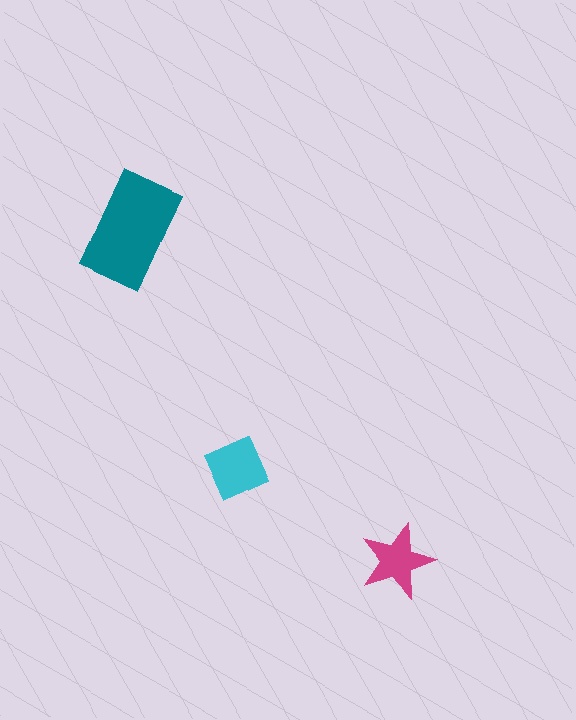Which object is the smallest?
The magenta star.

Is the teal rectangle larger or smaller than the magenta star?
Larger.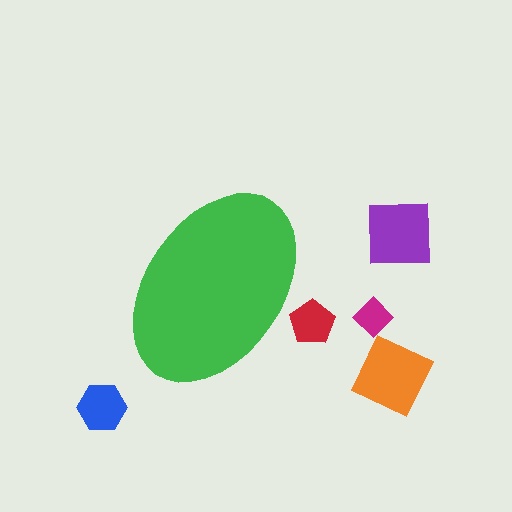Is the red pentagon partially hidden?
Yes, the red pentagon is partially hidden behind the green ellipse.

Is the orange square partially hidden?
No, the orange square is fully visible.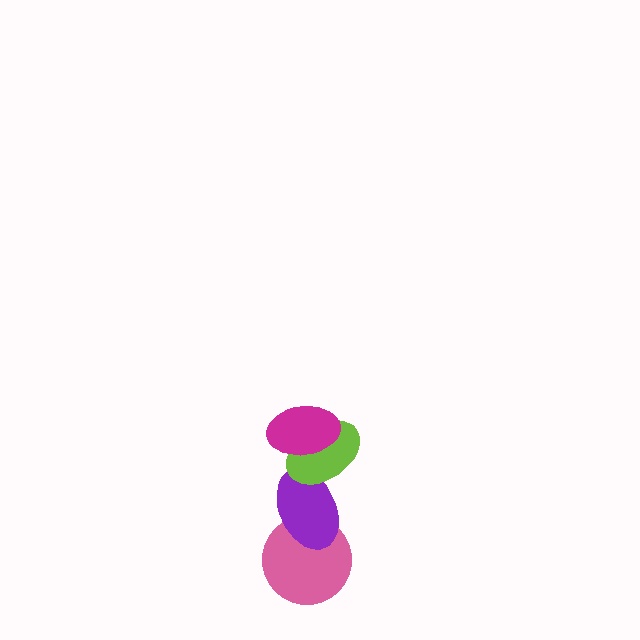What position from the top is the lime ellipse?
The lime ellipse is 2nd from the top.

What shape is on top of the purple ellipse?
The lime ellipse is on top of the purple ellipse.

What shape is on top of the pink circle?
The purple ellipse is on top of the pink circle.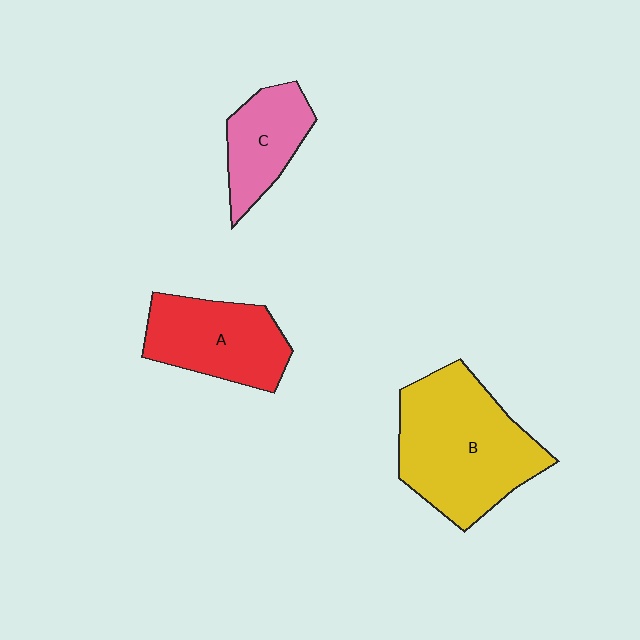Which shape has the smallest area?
Shape C (pink).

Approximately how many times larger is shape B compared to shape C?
Approximately 2.1 times.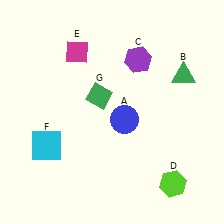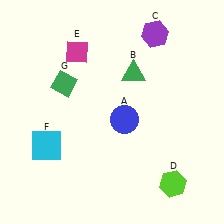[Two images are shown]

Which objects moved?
The objects that moved are: the green triangle (B), the purple hexagon (C), the green diamond (G).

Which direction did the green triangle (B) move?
The green triangle (B) moved left.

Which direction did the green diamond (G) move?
The green diamond (G) moved left.